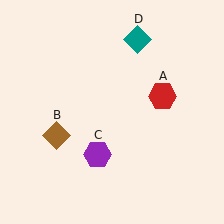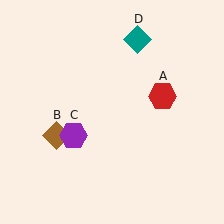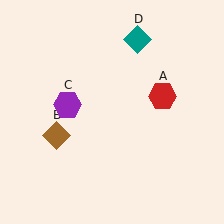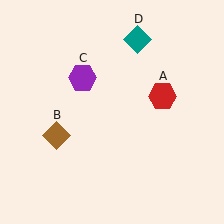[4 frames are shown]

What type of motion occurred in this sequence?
The purple hexagon (object C) rotated clockwise around the center of the scene.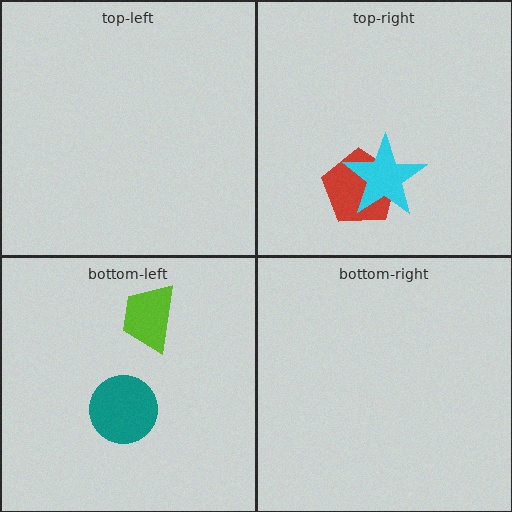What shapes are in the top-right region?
The red pentagon, the cyan star.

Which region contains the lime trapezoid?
The bottom-left region.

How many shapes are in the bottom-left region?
2.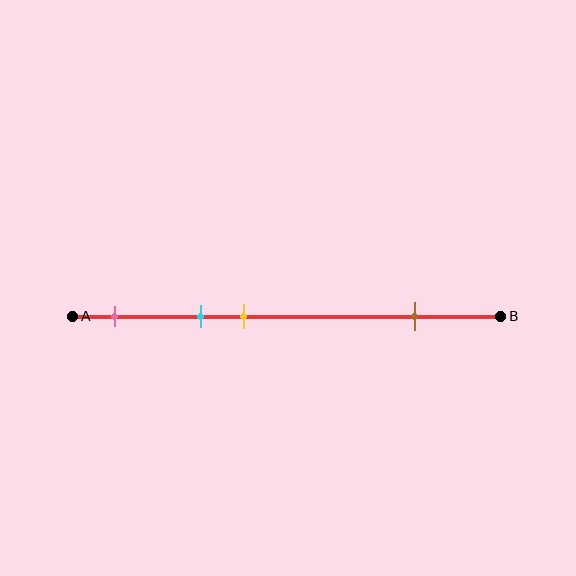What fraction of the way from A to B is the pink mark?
The pink mark is approximately 10% (0.1) of the way from A to B.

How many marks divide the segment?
There are 4 marks dividing the segment.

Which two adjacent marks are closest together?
The cyan and yellow marks are the closest adjacent pair.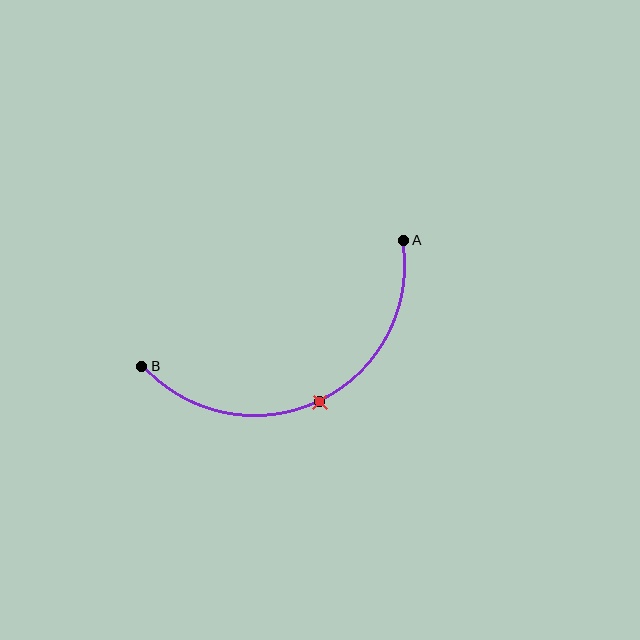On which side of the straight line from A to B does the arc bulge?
The arc bulges below the straight line connecting A and B.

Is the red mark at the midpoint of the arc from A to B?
Yes. The red mark lies on the arc at equal arc-length from both A and B — it is the arc midpoint.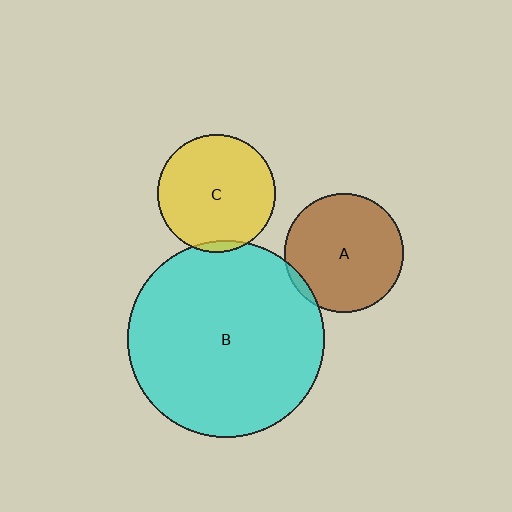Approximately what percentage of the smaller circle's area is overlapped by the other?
Approximately 5%.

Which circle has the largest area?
Circle B (cyan).